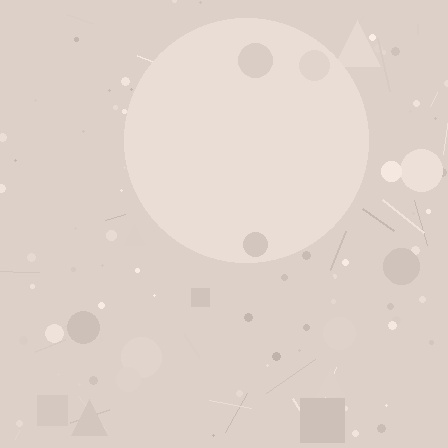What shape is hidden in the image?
A circle is hidden in the image.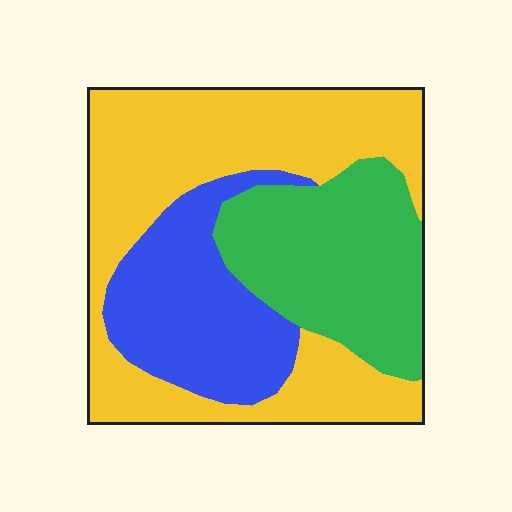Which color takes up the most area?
Yellow, at roughly 50%.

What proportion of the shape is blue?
Blue covers 24% of the shape.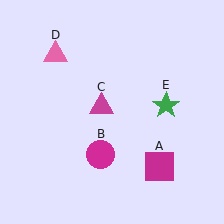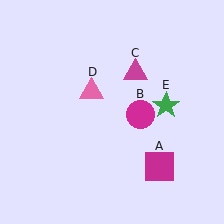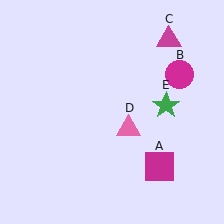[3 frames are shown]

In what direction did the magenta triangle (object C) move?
The magenta triangle (object C) moved up and to the right.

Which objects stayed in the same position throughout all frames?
Magenta square (object A) and green star (object E) remained stationary.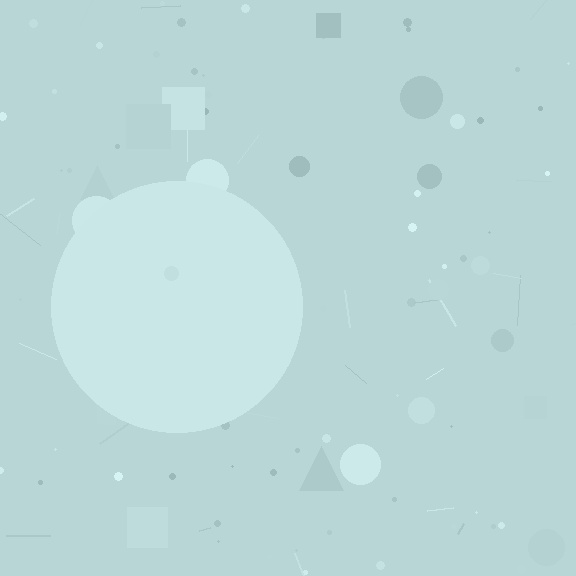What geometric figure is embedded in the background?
A circle is embedded in the background.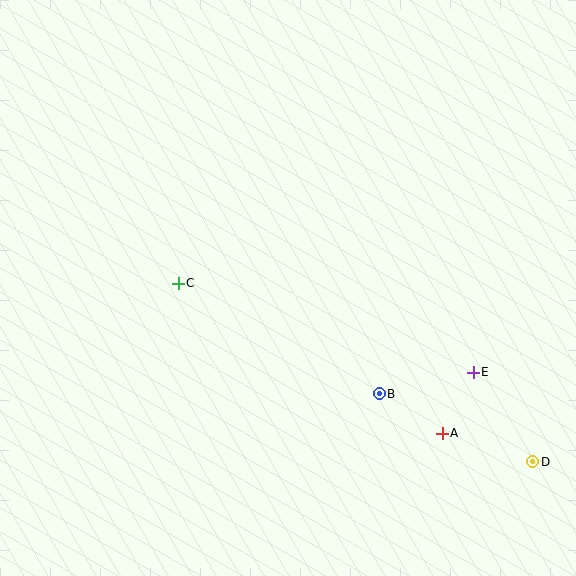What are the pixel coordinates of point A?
Point A is at (442, 433).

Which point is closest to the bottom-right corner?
Point D is closest to the bottom-right corner.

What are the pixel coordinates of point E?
Point E is at (473, 372).